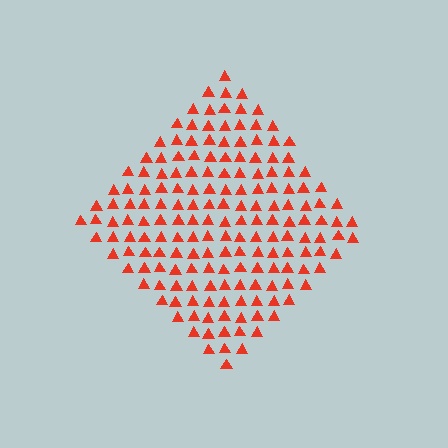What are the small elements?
The small elements are triangles.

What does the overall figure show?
The overall figure shows a diamond.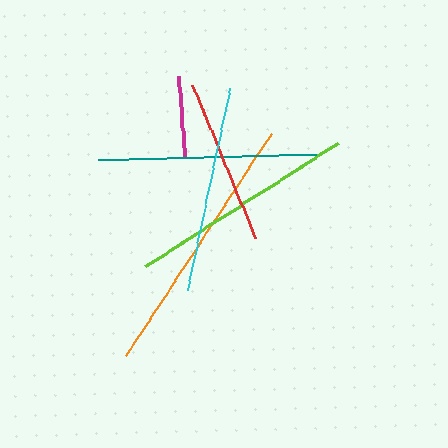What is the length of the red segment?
The red segment is approximately 166 pixels long.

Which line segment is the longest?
The orange line is the longest at approximately 266 pixels.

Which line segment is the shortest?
The magenta line is the shortest at approximately 82 pixels.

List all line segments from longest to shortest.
From longest to shortest: orange, lime, teal, cyan, red, magenta.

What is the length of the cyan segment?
The cyan segment is approximately 207 pixels long.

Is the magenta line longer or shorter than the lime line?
The lime line is longer than the magenta line.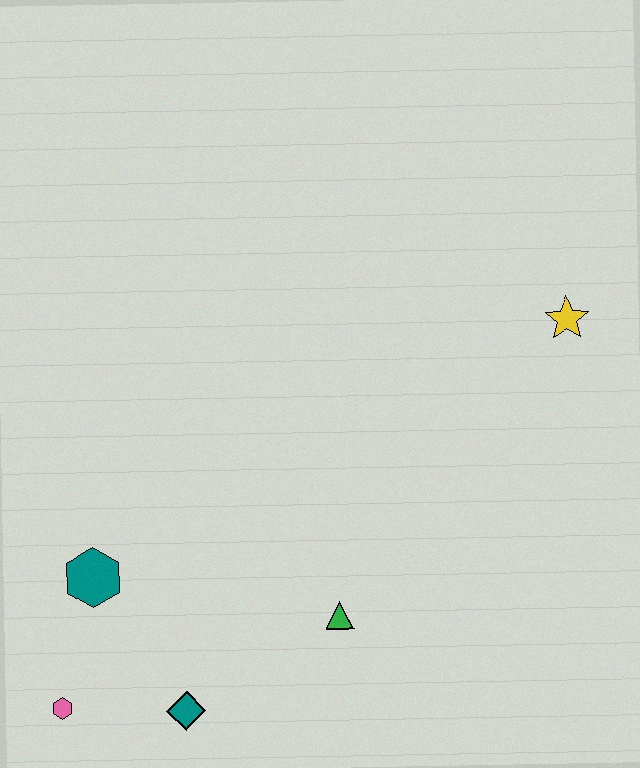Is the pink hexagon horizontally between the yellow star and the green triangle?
No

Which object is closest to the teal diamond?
The pink hexagon is closest to the teal diamond.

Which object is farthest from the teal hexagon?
The yellow star is farthest from the teal hexagon.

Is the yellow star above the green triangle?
Yes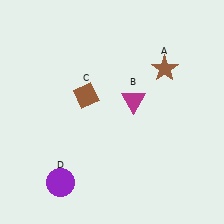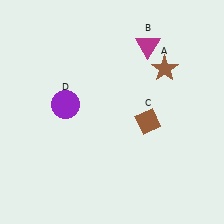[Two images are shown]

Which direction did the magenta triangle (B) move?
The magenta triangle (B) moved up.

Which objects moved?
The objects that moved are: the magenta triangle (B), the brown diamond (C), the purple circle (D).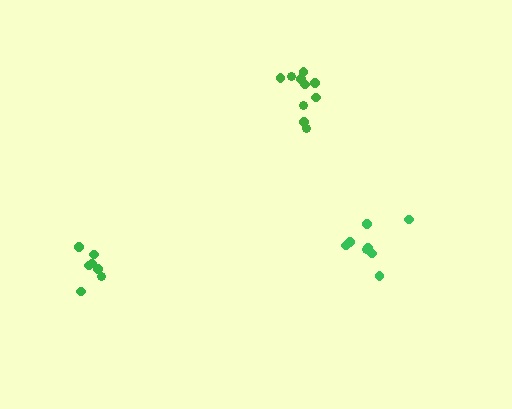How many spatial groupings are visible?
There are 3 spatial groupings.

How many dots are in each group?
Group 1: 11 dots, Group 2: 8 dots, Group 3: 7 dots (26 total).